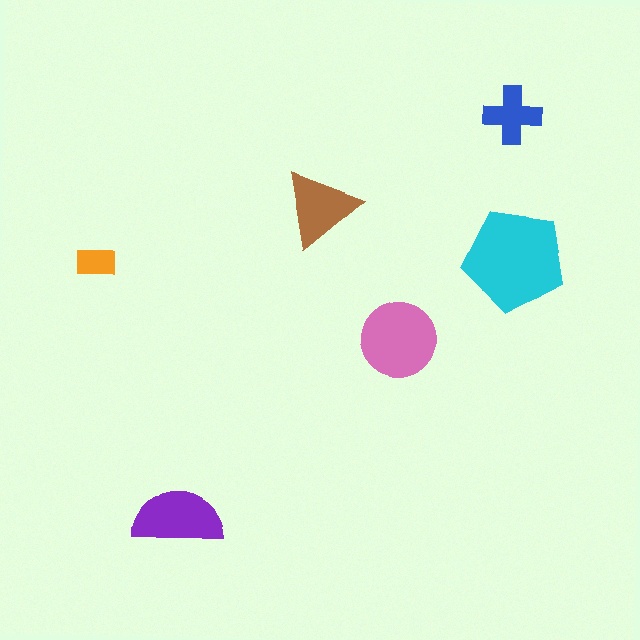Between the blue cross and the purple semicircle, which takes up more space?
The purple semicircle.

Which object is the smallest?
The orange rectangle.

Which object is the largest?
The cyan pentagon.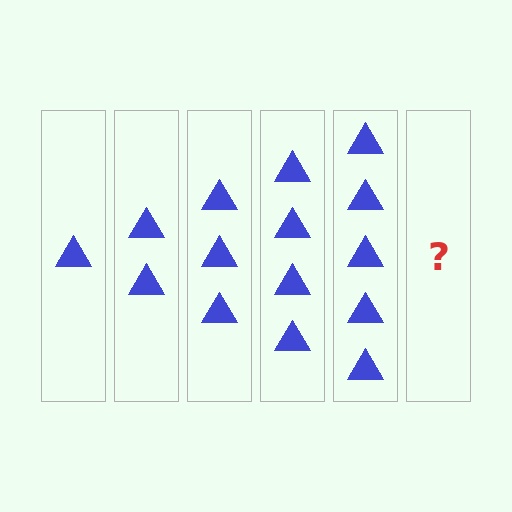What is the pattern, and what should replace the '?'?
The pattern is that each step adds one more triangle. The '?' should be 6 triangles.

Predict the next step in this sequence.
The next step is 6 triangles.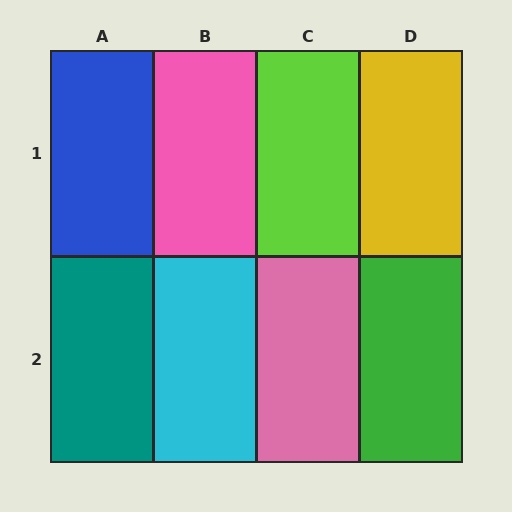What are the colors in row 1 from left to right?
Blue, pink, lime, yellow.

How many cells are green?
1 cell is green.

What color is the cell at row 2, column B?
Cyan.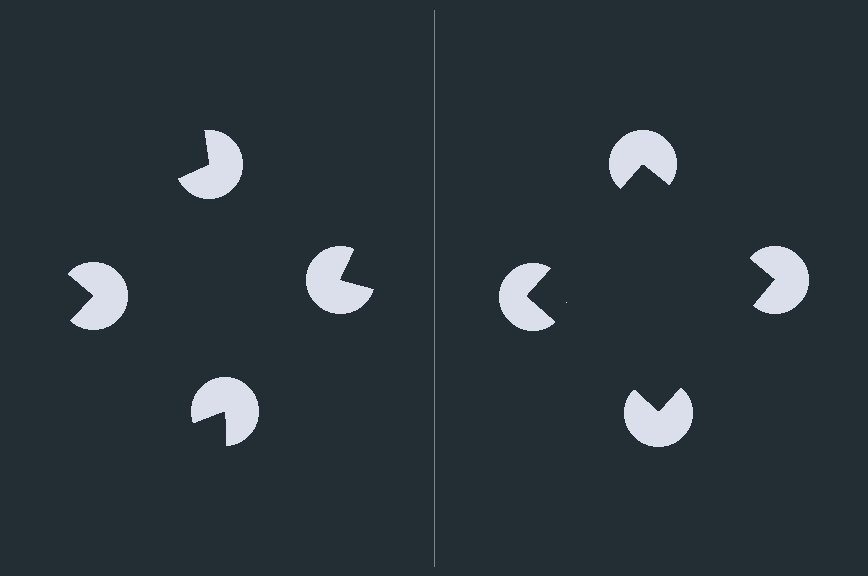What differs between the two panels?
The pac-man discs are positioned identically on both sides; only the wedge orientations differ. On the right they align to a square; on the left they are misaligned.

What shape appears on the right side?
An illusory square.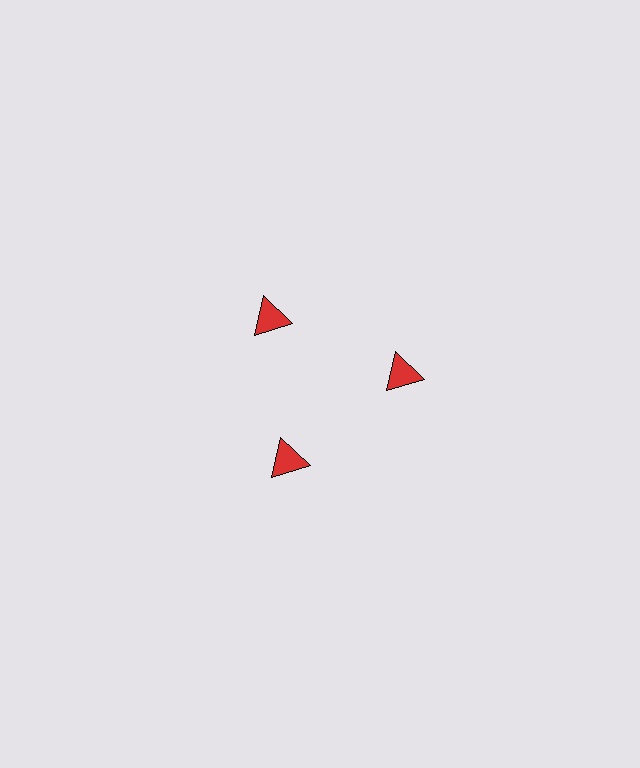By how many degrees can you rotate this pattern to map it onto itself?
The pattern maps onto itself every 120 degrees of rotation.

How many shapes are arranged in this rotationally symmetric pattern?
There are 3 shapes, arranged in 3 groups of 1.